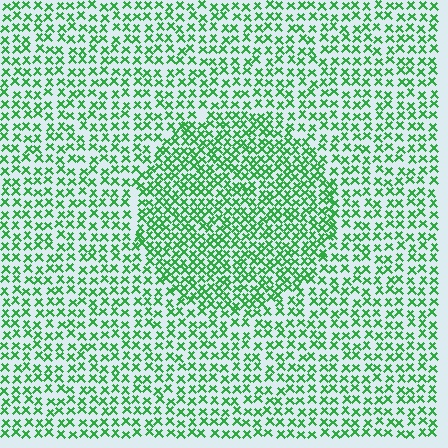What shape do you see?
I see a circle.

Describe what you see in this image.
The image contains small green elements arranged at two different densities. A circle-shaped region is visible where the elements are more densely packed than the surrounding area.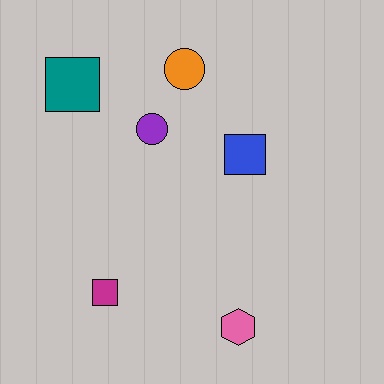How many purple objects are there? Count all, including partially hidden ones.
There is 1 purple object.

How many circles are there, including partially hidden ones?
There are 2 circles.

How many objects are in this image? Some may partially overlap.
There are 6 objects.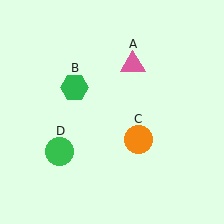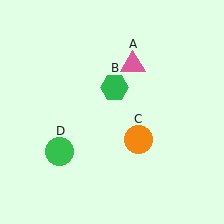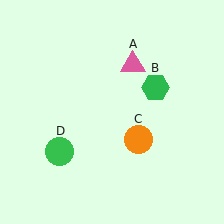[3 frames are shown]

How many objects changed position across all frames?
1 object changed position: green hexagon (object B).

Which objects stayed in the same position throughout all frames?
Pink triangle (object A) and orange circle (object C) and green circle (object D) remained stationary.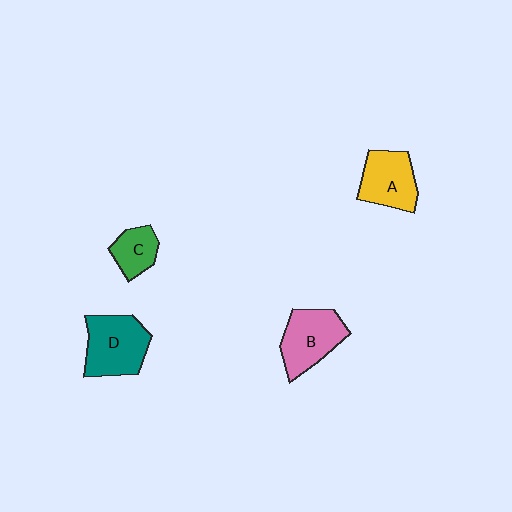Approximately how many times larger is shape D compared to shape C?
Approximately 1.9 times.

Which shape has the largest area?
Shape D (teal).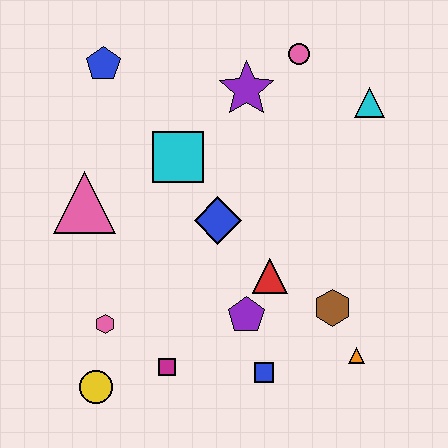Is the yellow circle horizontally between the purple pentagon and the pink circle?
No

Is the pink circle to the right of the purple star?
Yes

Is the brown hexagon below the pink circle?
Yes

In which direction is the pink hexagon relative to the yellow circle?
The pink hexagon is above the yellow circle.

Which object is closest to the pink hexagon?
The yellow circle is closest to the pink hexagon.